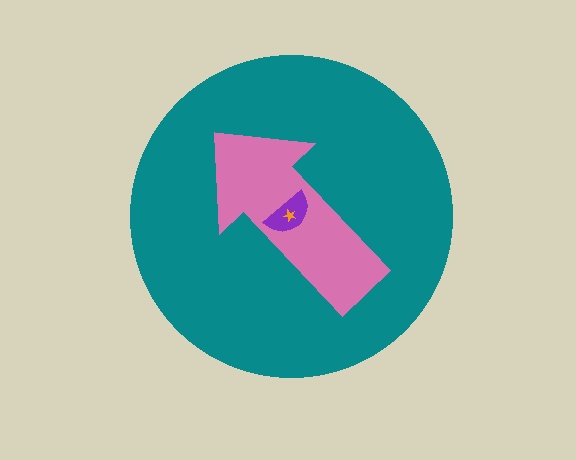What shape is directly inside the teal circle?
The pink arrow.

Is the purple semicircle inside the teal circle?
Yes.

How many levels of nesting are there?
4.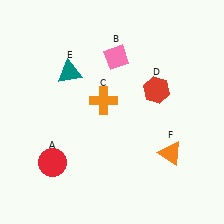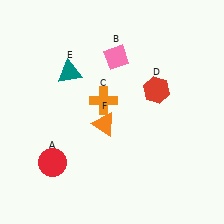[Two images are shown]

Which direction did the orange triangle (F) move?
The orange triangle (F) moved left.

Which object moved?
The orange triangle (F) moved left.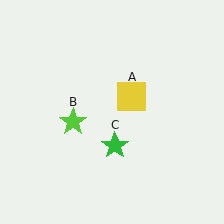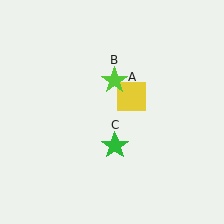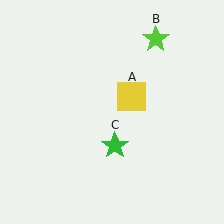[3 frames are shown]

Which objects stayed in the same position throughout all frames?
Yellow square (object A) and green star (object C) remained stationary.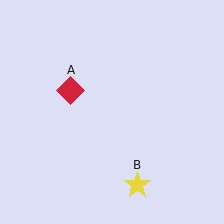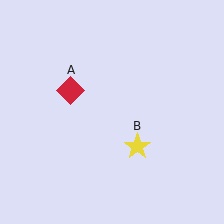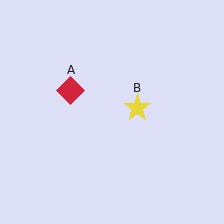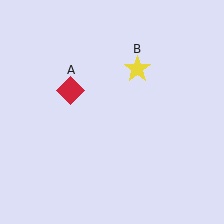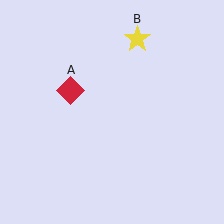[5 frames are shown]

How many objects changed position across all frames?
1 object changed position: yellow star (object B).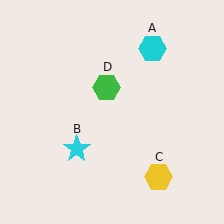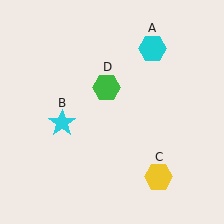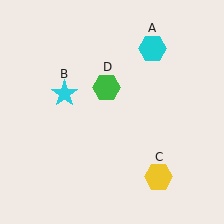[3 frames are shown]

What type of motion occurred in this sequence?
The cyan star (object B) rotated clockwise around the center of the scene.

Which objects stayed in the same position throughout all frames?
Cyan hexagon (object A) and yellow hexagon (object C) and green hexagon (object D) remained stationary.